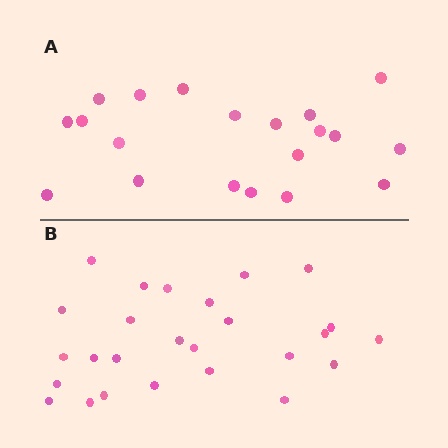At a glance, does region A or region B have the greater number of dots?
Region B (the bottom region) has more dots.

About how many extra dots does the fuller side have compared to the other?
Region B has about 6 more dots than region A.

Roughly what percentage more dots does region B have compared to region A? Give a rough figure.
About 30% more.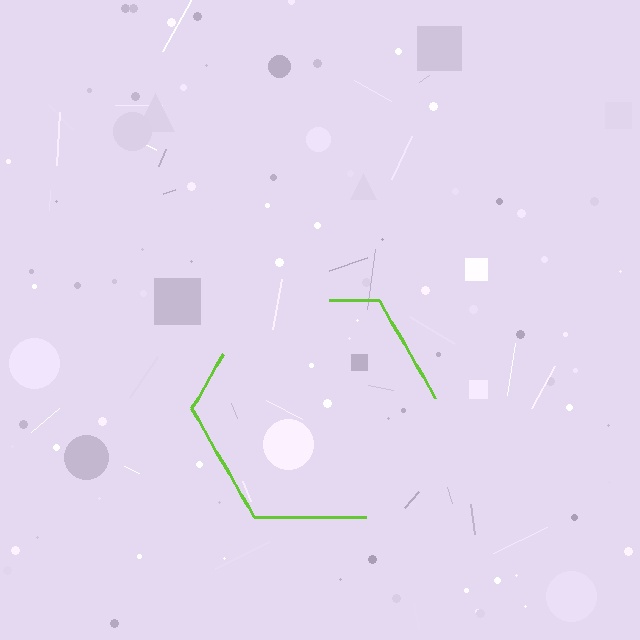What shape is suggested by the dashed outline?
The dashed outline suggests a hexagon.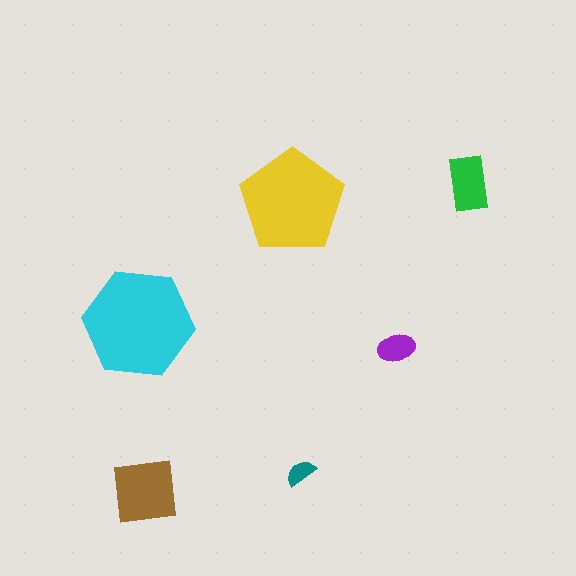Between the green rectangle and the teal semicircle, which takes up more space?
The green rectangle.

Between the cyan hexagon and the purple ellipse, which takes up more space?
The cyan hexagon.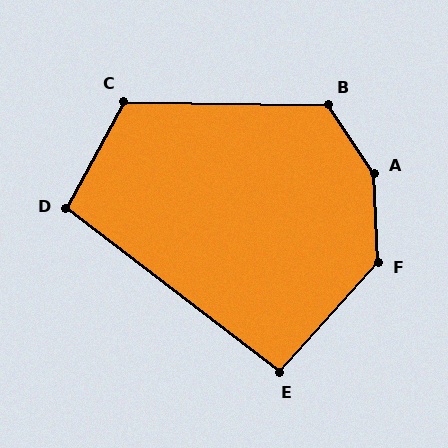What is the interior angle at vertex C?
Approximately 117 degrees (obtuse).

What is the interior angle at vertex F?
Approximately 136 degrees (obtuse).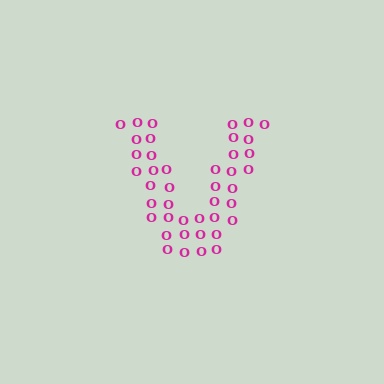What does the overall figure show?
The overall figure shows the letter V.